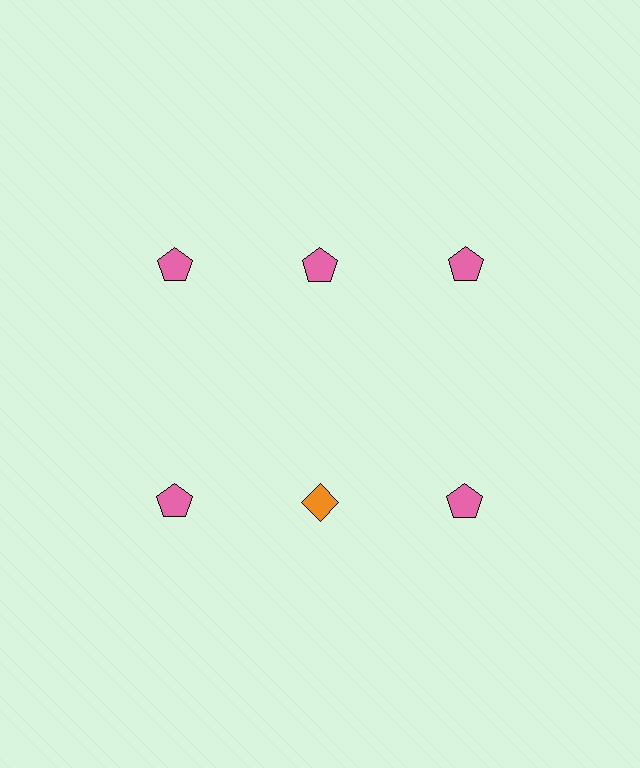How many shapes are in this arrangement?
There are 6 shapes arranged in a grid pattern.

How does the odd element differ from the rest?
It differs in both color (orange instead of pink) and shape (diamond instead of pentagon).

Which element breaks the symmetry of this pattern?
The orange diamond in the second row, second from left column breaks the symmetry. All other shapes are pink pentagons.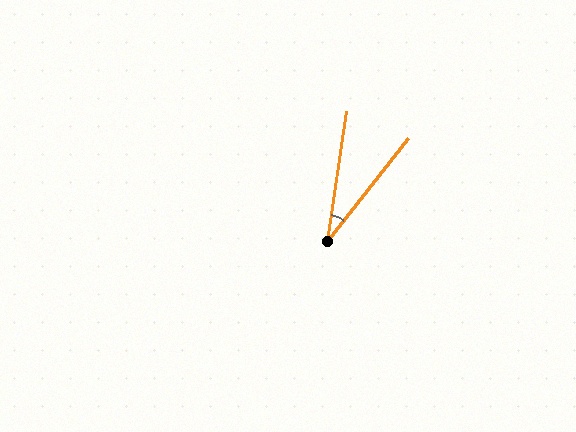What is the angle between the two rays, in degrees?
Approximately 30 degrees.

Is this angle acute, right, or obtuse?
It is acute.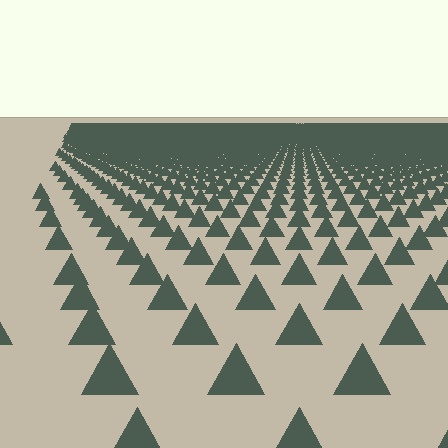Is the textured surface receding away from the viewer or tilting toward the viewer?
The surface is receding away from the viewer. Texture elements get smaller and denser toward the top.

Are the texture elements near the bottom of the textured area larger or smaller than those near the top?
Larger. Near the bottom, elements are closer to the viewer and appear at a bigger on-screen size.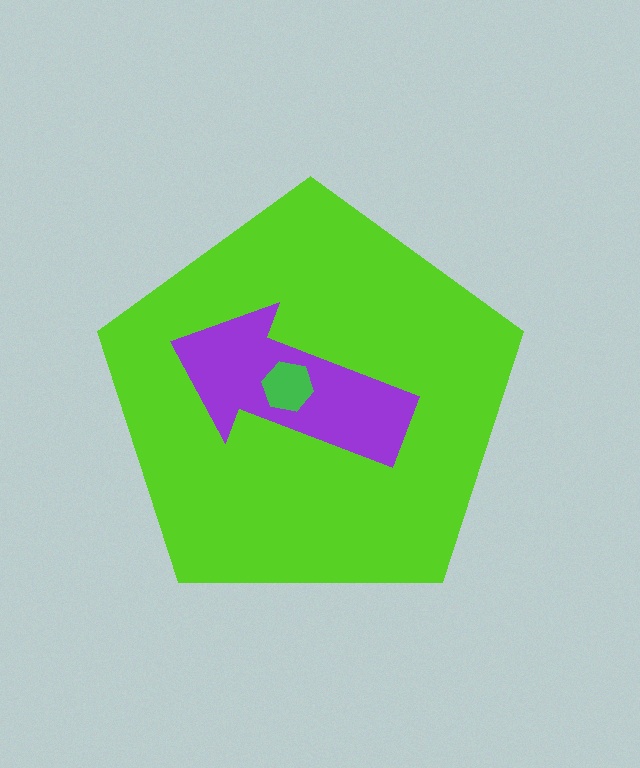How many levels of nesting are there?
3.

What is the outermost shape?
The lime pentagon.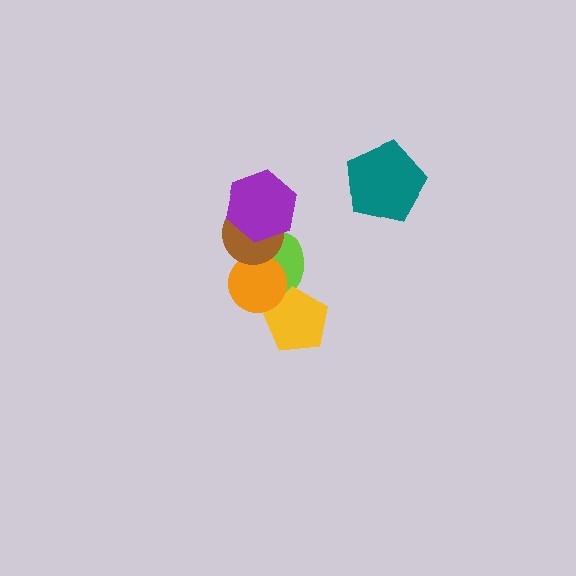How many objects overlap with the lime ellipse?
3 objects overlap with the lime ellipse.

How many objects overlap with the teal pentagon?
0 objects overlap with the teal pentagon.